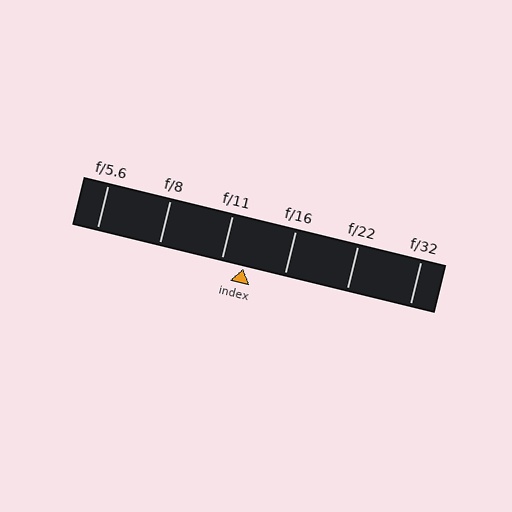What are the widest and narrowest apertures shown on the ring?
The widest aperture shown is f/5.6 and the narrowest is f/32.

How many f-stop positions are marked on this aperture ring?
There are 6 f-stop positions marked.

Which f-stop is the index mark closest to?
The index mark is closest to f/11.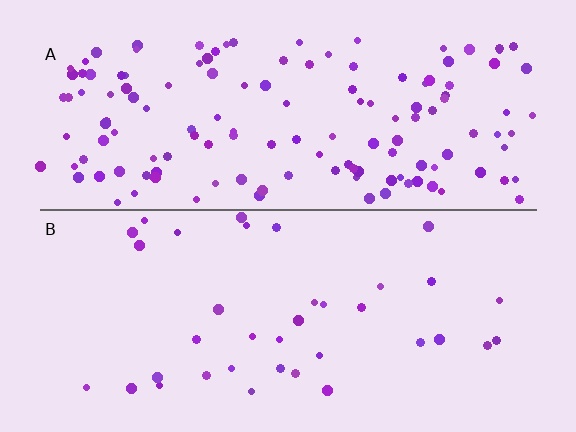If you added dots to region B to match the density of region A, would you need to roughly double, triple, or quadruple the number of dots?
Approximately quadruple.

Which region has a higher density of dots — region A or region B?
A (the top).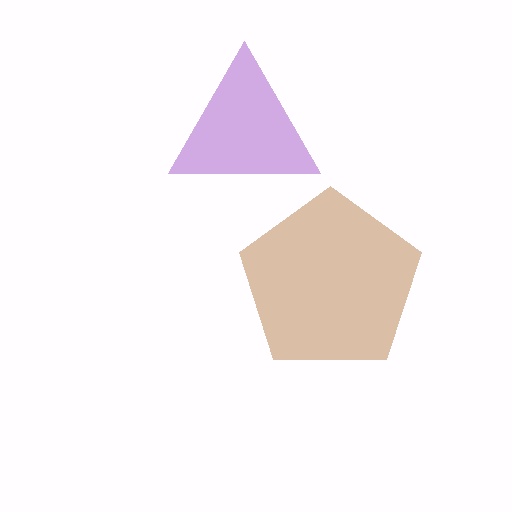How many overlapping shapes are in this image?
There are 2 overlapping shapes in the image.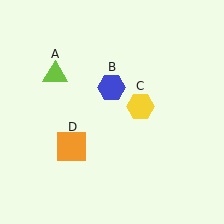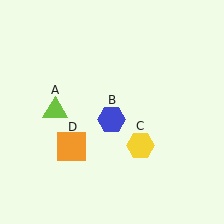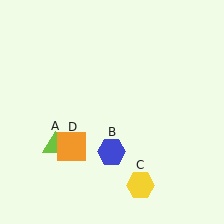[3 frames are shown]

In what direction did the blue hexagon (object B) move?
The blue hexagon (object B) moved down.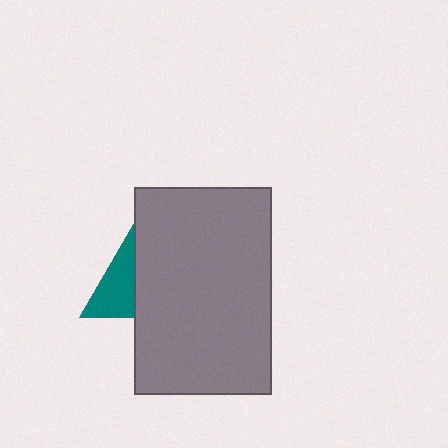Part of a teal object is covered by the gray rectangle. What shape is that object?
It is a triangle.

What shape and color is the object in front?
The object in front is a gray rectangle.